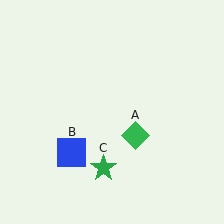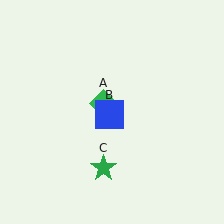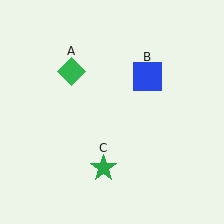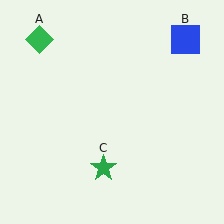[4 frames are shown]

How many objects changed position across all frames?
2 objects changed position: green diamond (object A), blue square (object B).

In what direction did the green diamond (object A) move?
The green diamond (object A) moved up and to the left.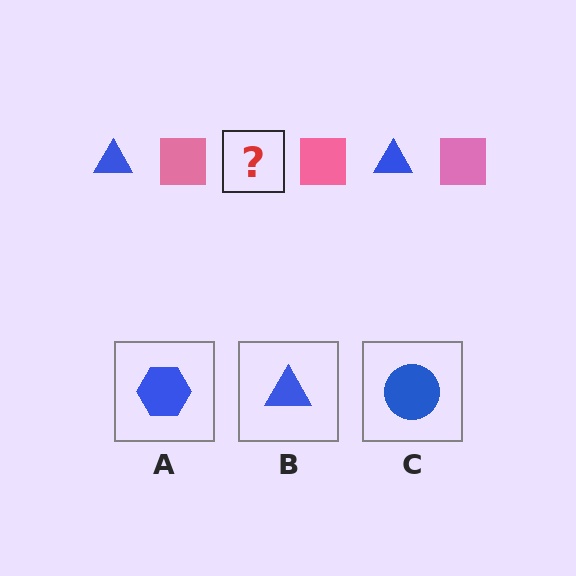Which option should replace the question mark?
Option B.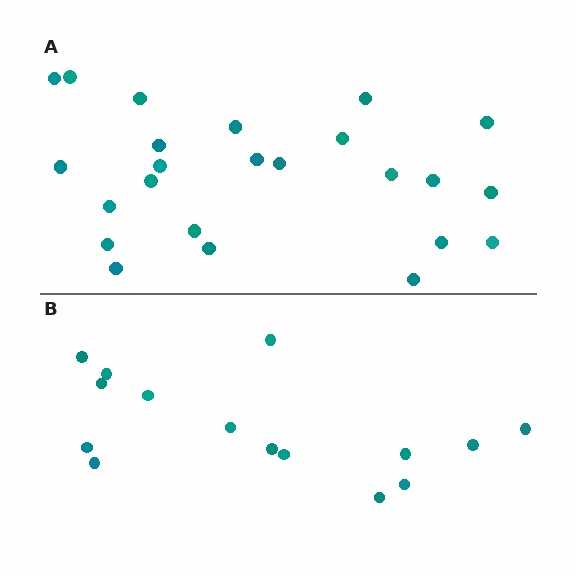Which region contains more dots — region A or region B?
Region A (the top region) has more dots.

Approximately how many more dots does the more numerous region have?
Region A has roughly 8 or so more dots than region B.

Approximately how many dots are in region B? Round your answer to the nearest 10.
About 20 dots. (The exact count is 15, which rounds to 20.)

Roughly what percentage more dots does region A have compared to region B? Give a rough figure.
About 60% more.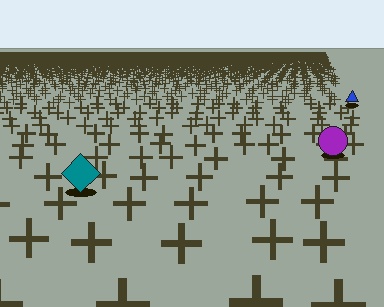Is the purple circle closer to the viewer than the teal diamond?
No. The teal diamond is closer — you can tell from the texture gradient: the ground texture is coarser near it.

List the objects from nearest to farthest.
From nearest to farthest: the teal diamond, the purple circle, the blue triangle.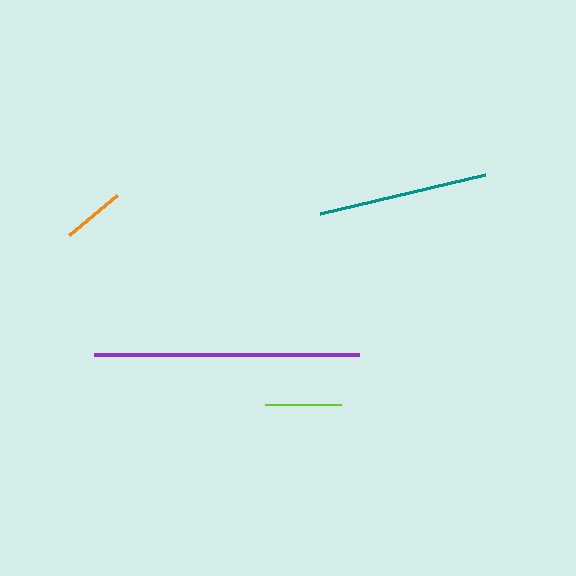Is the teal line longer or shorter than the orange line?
The teal line is longer than the orange line.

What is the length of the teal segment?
The teal segment is approximately 170 pixels long.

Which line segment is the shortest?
The orange line is the shortest at approximately 62 pixels.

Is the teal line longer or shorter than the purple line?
The purple line is longer than the teal line.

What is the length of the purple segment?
The purple segment is approximately 265 pixels long.